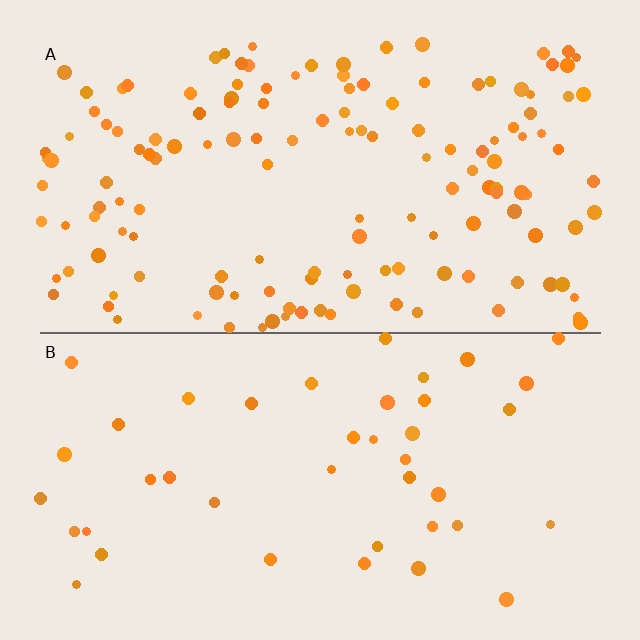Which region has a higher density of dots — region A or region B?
A (the top).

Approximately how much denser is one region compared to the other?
Approximately 3.3× — region A over region B.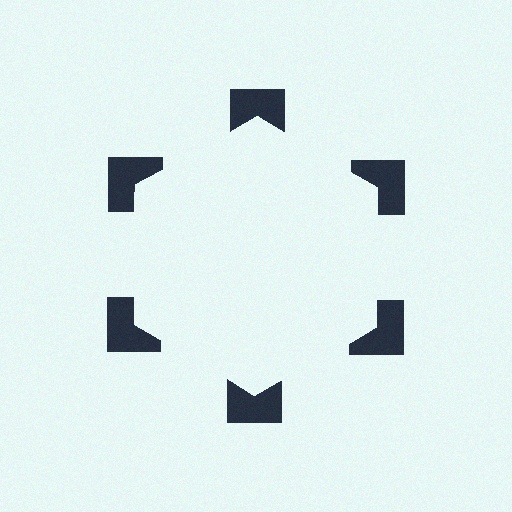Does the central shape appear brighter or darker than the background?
It typically appears slightly brighter than the background, even though no actual brightness change is drawn.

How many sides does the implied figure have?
6 sides.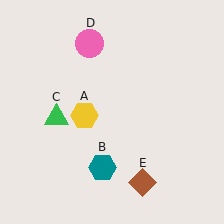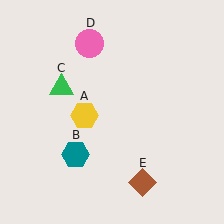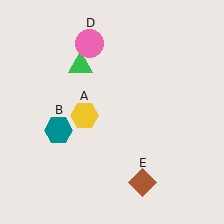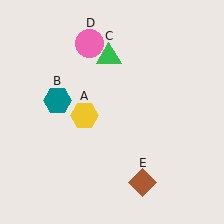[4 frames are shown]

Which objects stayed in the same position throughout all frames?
Yellow hexagon (object A) and pink circle (object D) and brown diamond (object E) remained stationary.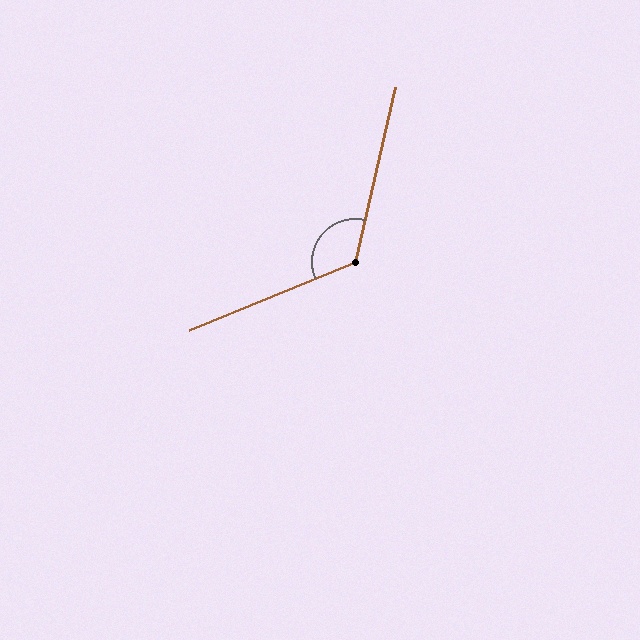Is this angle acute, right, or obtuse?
It is obtuse.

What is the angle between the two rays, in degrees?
Approximately 125 degrees.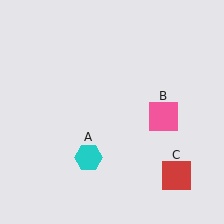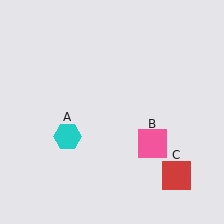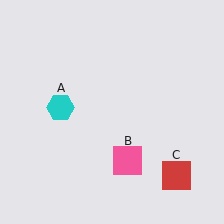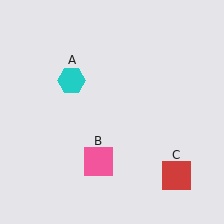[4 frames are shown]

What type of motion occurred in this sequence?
The cyan hexagon (object A), pink square (object B) rotated clockwise around the center of the scene.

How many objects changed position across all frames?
2 objects changed position: cyan hexagon (object A), pink square (object B).